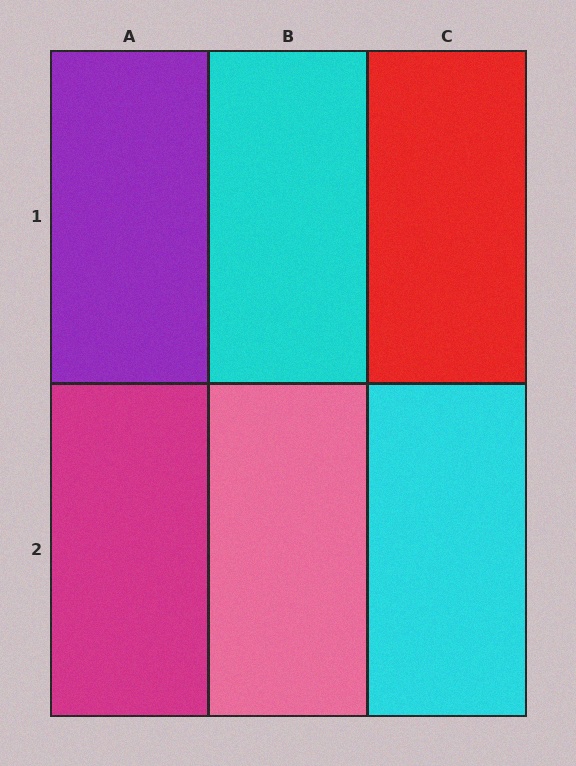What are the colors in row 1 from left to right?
Purple, cyan, red.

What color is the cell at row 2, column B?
Pink.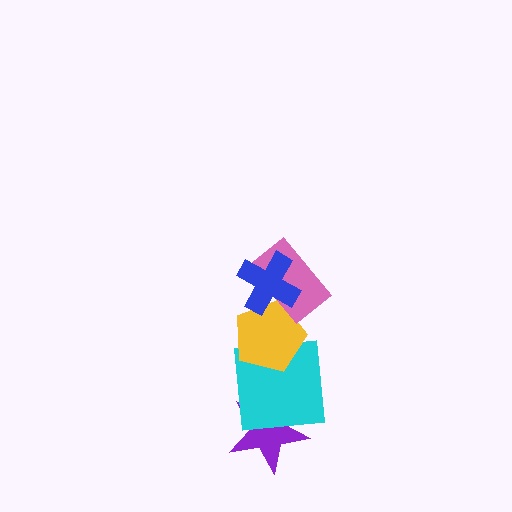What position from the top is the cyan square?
The cyan square is 4th from the top.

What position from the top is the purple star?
The purple star is 5th from the top.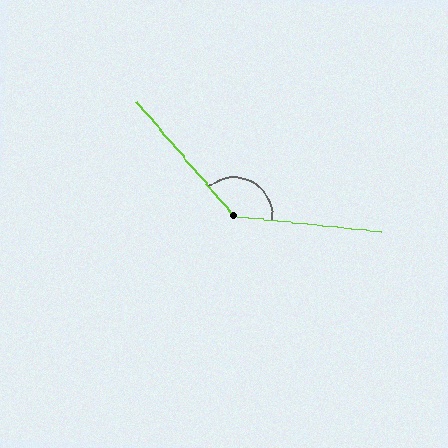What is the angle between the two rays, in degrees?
Approximately 136 degrees.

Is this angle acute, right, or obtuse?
It is obtuse.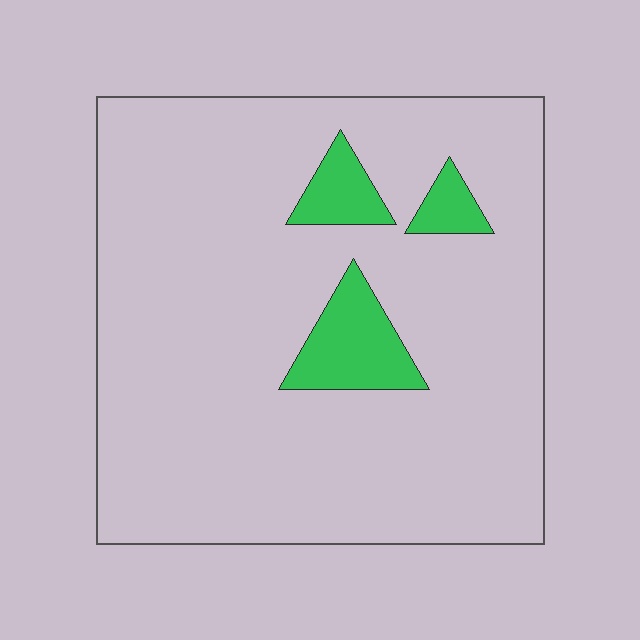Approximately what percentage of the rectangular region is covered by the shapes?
Approximately 10%.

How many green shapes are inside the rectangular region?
3.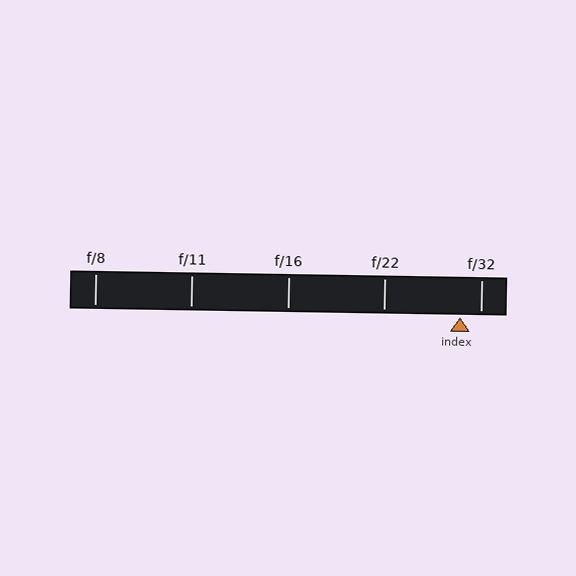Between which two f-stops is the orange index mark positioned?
The index mark is between f/22 and f/32.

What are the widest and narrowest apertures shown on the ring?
The widest aperture shown is f/8 and the narrowest is f/32.